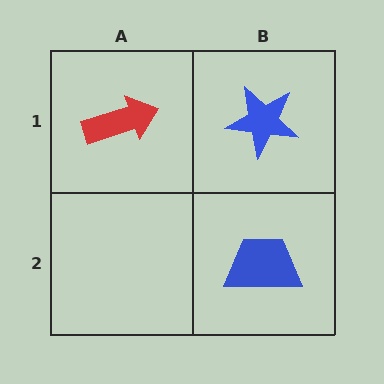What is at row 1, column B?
A blue star.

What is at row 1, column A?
A red arrow.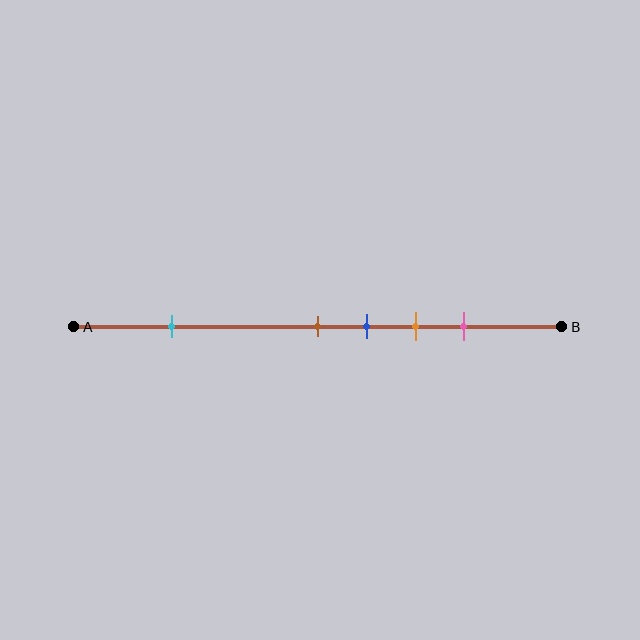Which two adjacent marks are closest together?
The brown and blue marks are the closest adjacent pair.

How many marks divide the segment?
There are 5 marks dividing the segment.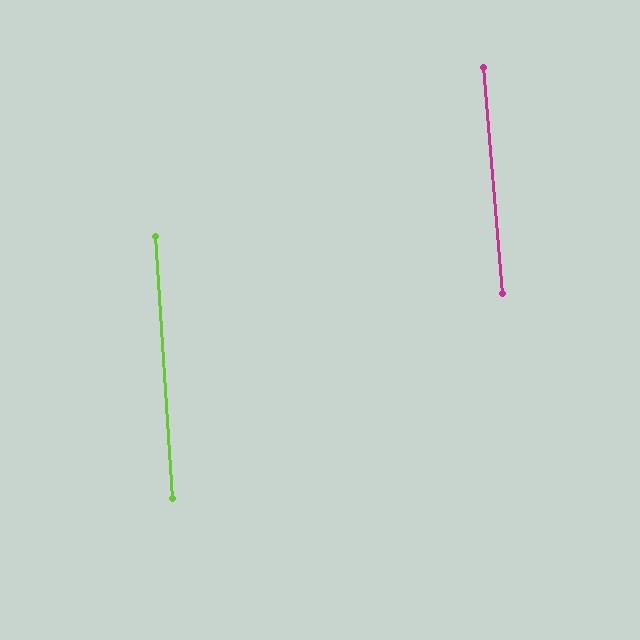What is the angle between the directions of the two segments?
Approximately 1 degree.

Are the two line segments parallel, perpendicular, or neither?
Parallel — their directions differ by only 1.3°.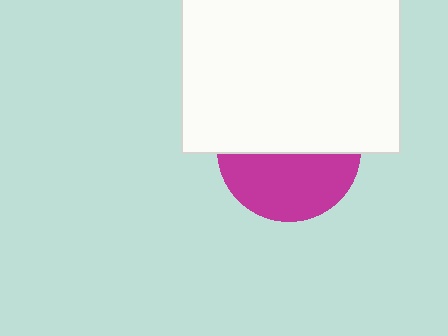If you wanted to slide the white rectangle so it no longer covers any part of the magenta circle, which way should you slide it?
Slide it up — that is the most direct way to separate the two shapes.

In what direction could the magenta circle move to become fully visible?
The magenta circle could move down. That would shift it out from behind the white rectangle entirely.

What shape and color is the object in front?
The object in front is a white rectangle.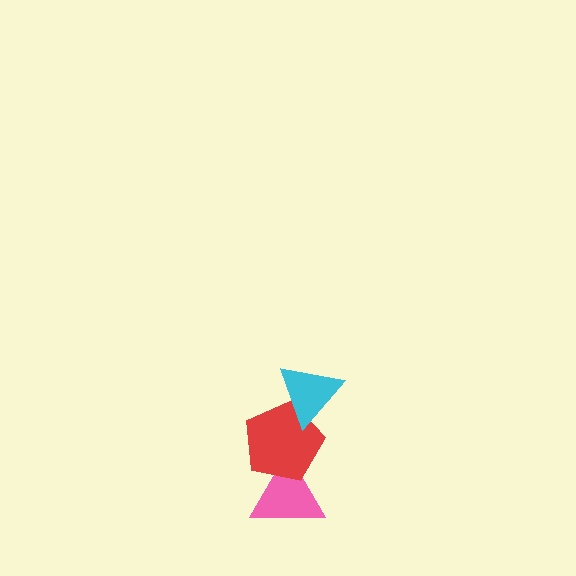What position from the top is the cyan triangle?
The cyan triangle is 1st from the top.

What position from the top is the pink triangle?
The pink triangle is 3rd from the top.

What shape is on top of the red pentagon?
The cyan triangle is on top of the red pentagon.